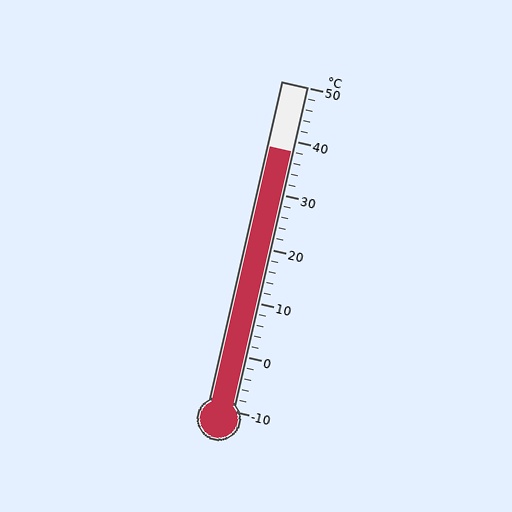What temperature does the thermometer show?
The thermometer shows approximately 38°C.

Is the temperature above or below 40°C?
The temperature is below 40°C.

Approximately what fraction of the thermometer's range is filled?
The thermometer is filled to approximately 80% of its range.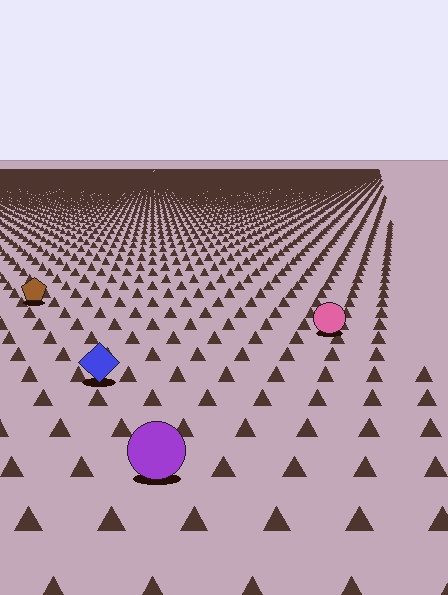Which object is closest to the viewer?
The purple circle is closest. The texture marks near it are larger and more spread out.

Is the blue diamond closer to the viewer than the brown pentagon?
Yes. The blue diamond is closer — you can tell from the texture gradient: the ground texture is coarser near it.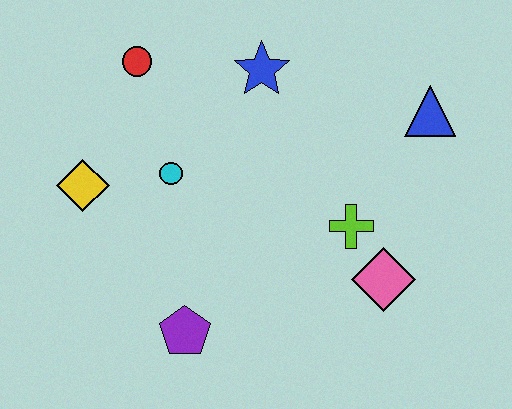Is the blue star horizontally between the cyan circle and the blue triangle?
Yes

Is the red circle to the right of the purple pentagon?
No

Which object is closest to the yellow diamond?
The cyan circle is closest to the yellow diamond.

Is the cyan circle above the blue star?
No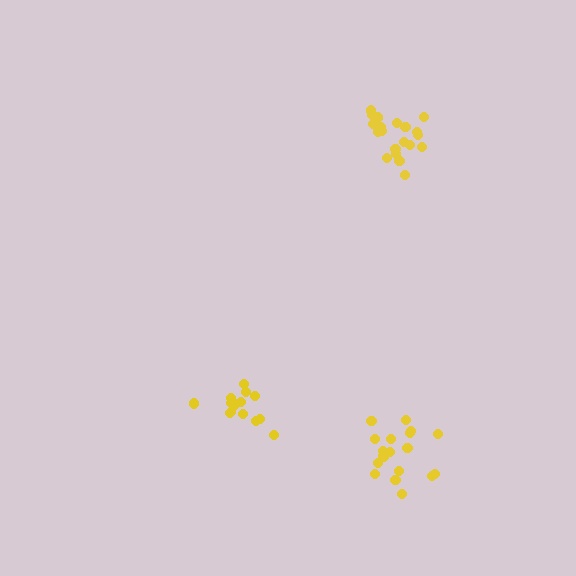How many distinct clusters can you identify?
There are 3 distinct clusters.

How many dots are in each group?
Group 1: 14 dots, Group 2: 19 dots, Group 3: 20 dots (53 total).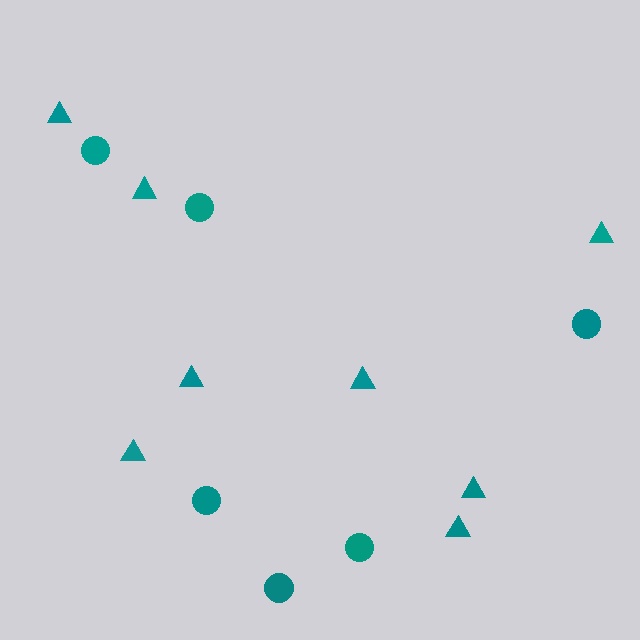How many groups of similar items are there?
There are 2 groups: one group of triangles (8) and one group of circles (6).